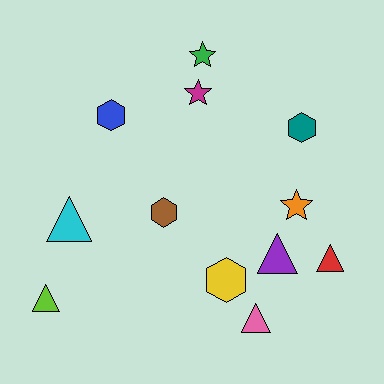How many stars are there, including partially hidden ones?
There are 3 stars.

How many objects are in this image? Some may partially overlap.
There are 12 objects.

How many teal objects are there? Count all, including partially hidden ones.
There is 1 teal object.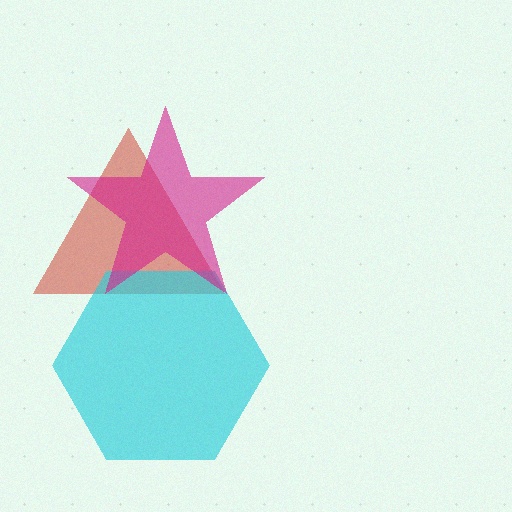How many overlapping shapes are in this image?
There are 3 overlapping shapes in the image.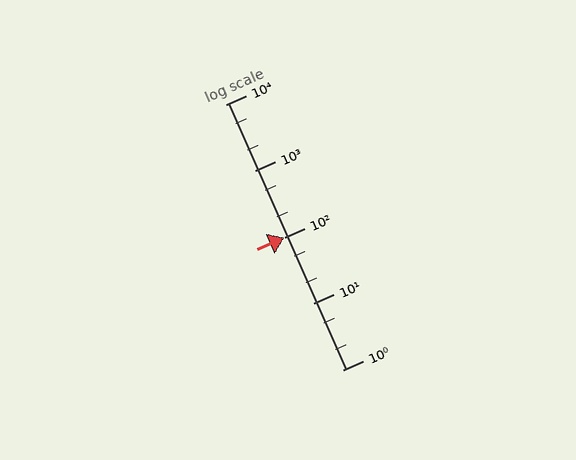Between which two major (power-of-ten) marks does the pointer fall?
The pointer is between 10 and 100.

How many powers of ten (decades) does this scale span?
The scale spans 4 decades, from 1 to 10000.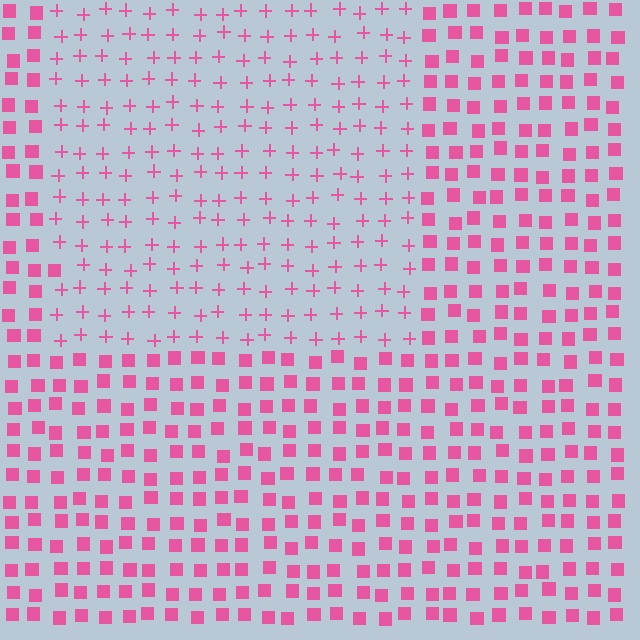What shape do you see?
I see a rectangle.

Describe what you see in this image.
The image is filled with small pink elements arranged in a uniform grid. A rectangle-shaped region contains plus signs, while the surrounding area contains squares. The boundary is defined purely by the change in element shape.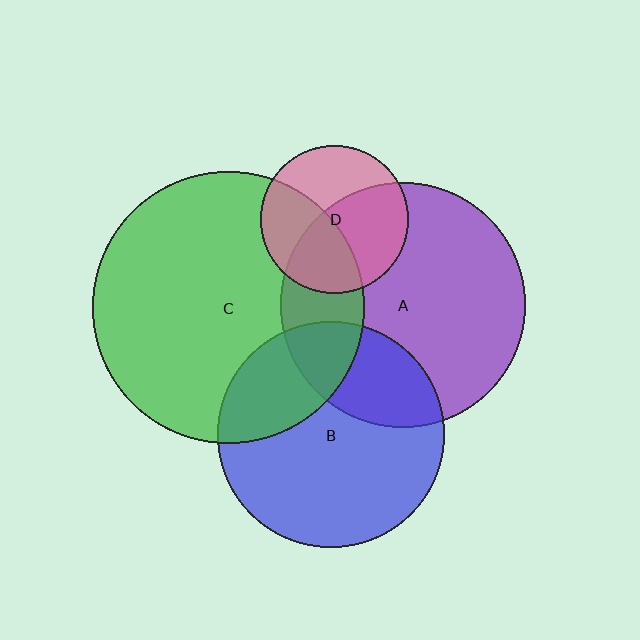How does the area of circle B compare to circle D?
Approximately 2.4 times.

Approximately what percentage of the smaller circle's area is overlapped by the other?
Approximately 25%.